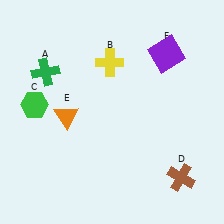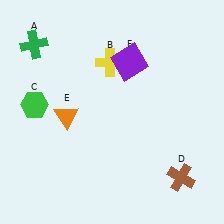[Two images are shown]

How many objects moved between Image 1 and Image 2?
2 objects moved between the two images.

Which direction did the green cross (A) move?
The green cross (A) moved up.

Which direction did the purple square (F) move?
The purple square (F) moved left.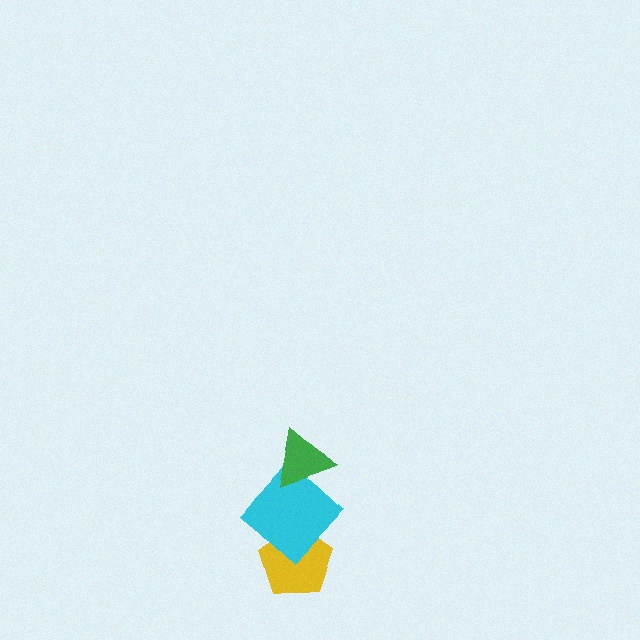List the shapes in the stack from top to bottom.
From top to bottom: the green triangle, the cyan diamond, the yellow pentagon.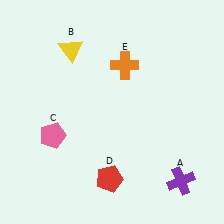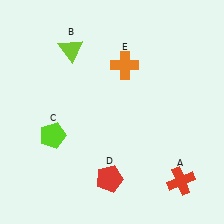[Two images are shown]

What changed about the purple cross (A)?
In Image 1, A is purple. In Image 2, it changed to red.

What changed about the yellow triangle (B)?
In Image 1, B is yellow. In Image 2, it changed to lime.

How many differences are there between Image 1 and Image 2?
There are 3 differences between the two images.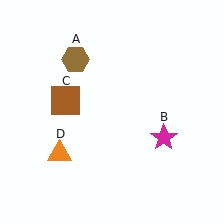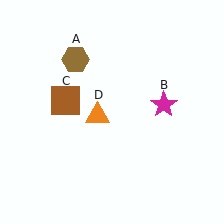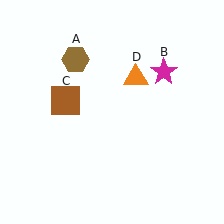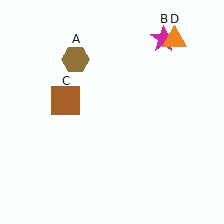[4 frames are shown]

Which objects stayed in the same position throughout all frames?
Brown hexagon (object A) and brown square (object C) remained stationary.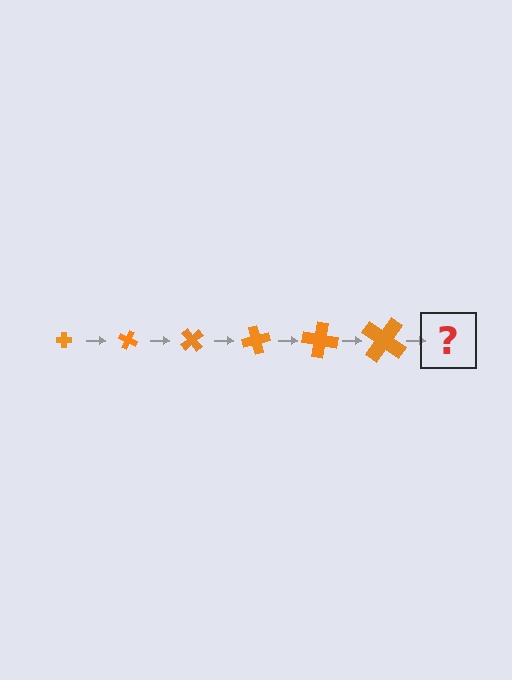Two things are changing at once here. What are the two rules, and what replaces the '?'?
The two rules are that the cross grows larger each step and it rotates 25 degrees each step. The '?' should be a cross, larger than the previous one and rotated 150 degrees from the start.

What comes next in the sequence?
The next element should be a cross, larger than the previous one and rotated 150 degrees from the start.